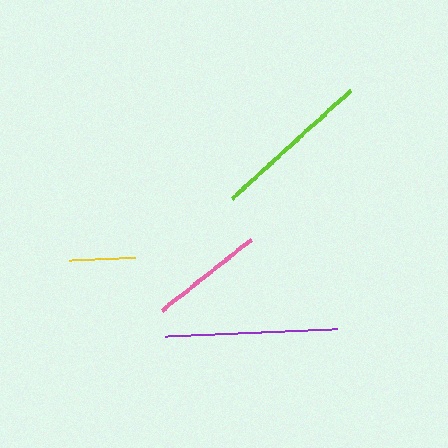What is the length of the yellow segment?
The yellow segment is approximately 66 pixels long.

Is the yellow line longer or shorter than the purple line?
The purple line is longer than the yellow line.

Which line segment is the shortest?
The yellow line is the shortest at approximately 66 pixels.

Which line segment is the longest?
The purple line is the longest at approximately 172 pixels.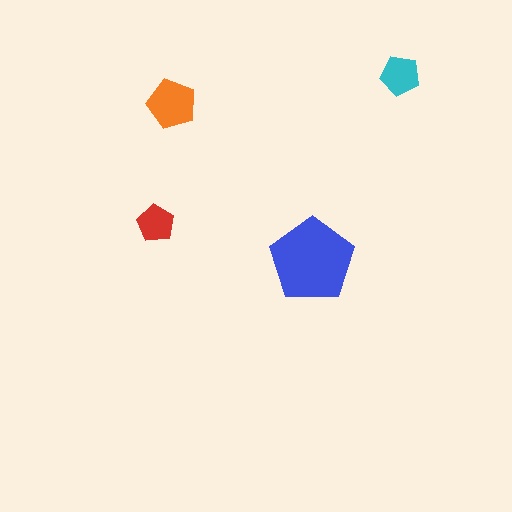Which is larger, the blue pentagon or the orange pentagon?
The blue one.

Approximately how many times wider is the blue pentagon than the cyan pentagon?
About 2 times wider.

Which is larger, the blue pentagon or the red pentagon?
The blue one.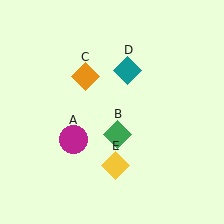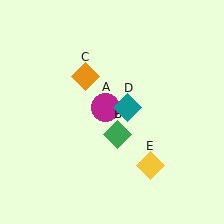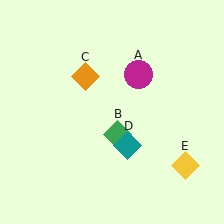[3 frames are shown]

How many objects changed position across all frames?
3 objects changed position: magenta circle (object A), teal diamond (object D), yellow diamond (object E).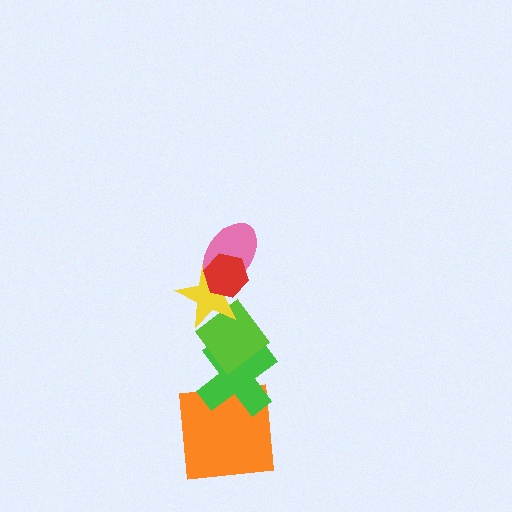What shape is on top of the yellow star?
The pink ellipse is on top of the yellow star.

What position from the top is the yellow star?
The yellow star is 3rd from the top.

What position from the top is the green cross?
The green cross is 5th from the top.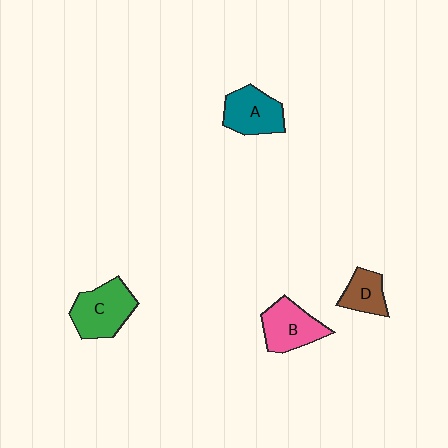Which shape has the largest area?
Shape C (green).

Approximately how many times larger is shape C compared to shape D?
Approximately 1.7 times.